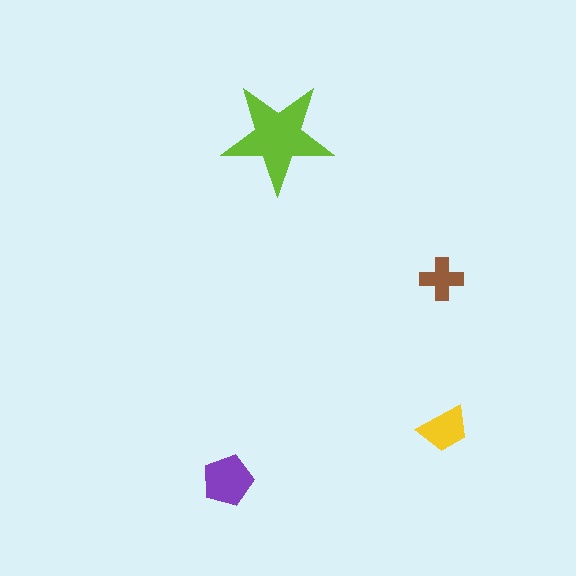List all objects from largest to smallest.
The lime star, the purple pentagon, the yellow trapezoid, the brown cross.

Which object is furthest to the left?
The purple pentagon is leftmost.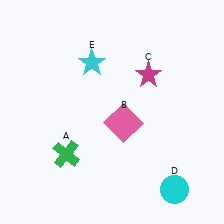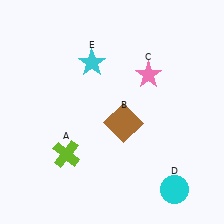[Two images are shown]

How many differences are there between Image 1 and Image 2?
There are 3 differences between the two images.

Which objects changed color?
A changed from green to lime. B changed from pink to brown. C changed from magenta to pink.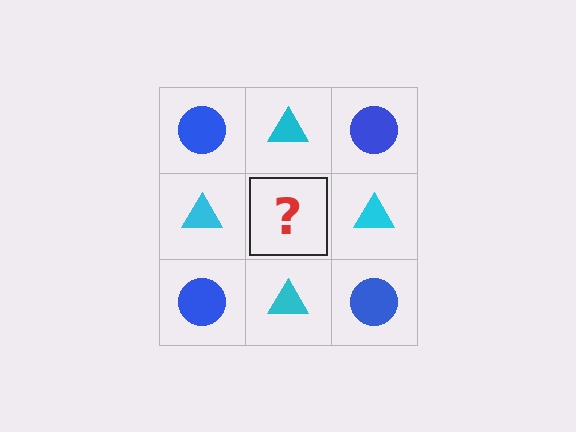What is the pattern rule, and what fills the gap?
The rule is that it alternates blue circle and cyan triangle in a checkerboard pattern. The gap should be filled with a blue circle.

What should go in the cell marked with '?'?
The missing cell should contain a blue circle.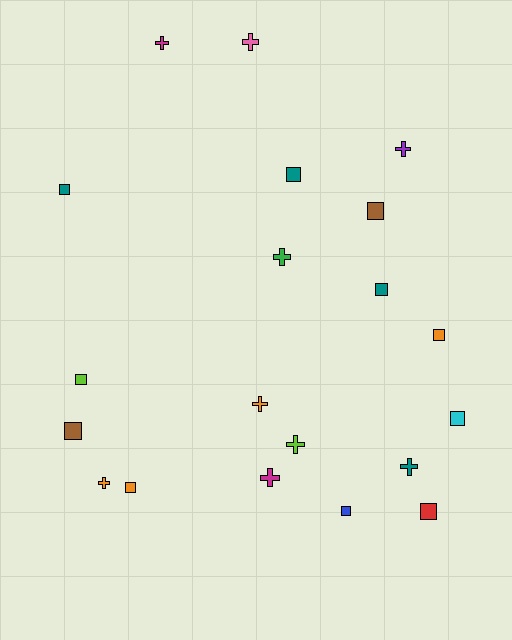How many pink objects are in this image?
There is 1 pink object.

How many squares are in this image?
There are 11 squares.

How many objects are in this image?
There are 20 objects.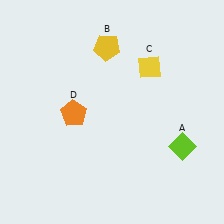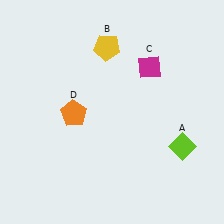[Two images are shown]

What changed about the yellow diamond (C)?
In Image 1, C is yellow. In Image 2, it changed to magenta.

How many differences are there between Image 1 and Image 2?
There is 1 difference between the two images.